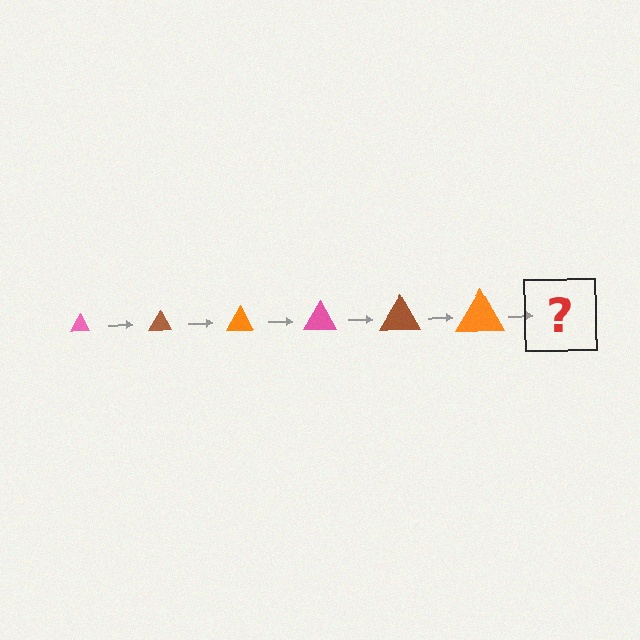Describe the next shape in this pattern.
It should be a pink triangle, larger than the previous one.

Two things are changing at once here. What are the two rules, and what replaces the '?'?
The two rules are that the triangle grows larger each step and the color cycles through pink, brown, and orange. The '?' should be a pink triangle, larger than the previous one.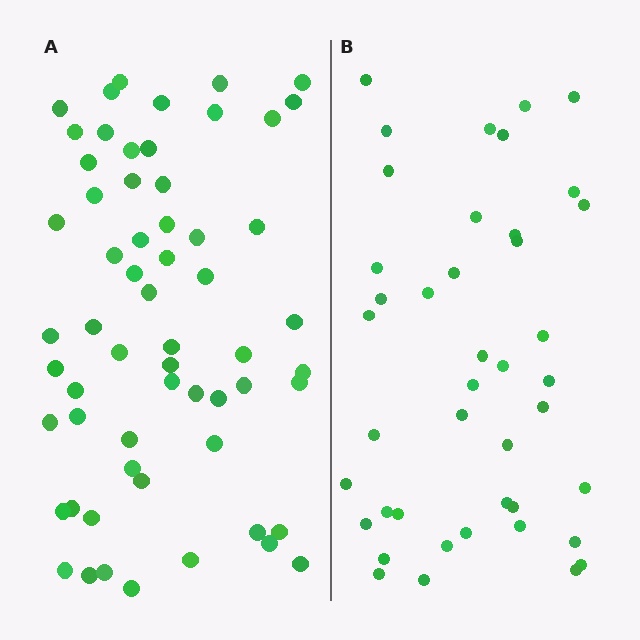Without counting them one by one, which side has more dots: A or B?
Region A (the left region) has more dots.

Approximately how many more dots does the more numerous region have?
Region A has approximately 20 more dots than region B.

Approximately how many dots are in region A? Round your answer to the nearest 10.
About 60 dots.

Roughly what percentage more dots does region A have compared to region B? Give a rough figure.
About 45% more.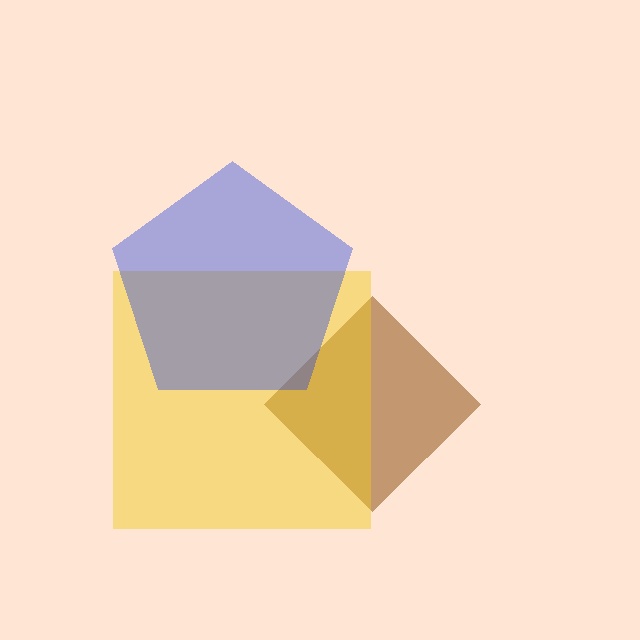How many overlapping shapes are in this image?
There are 3 overlapping shapes in the image.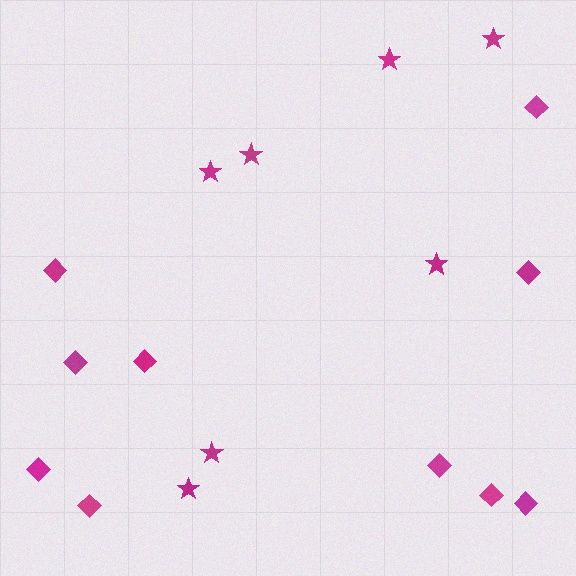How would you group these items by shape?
There are 2 groups: one group of stars (7) and one group of diamonds (10).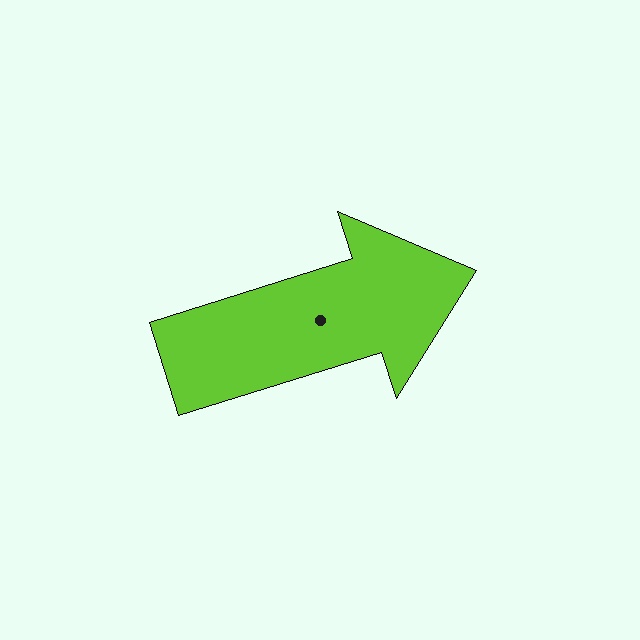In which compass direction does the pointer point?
East.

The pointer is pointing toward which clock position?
Roughly 2 o'clock.